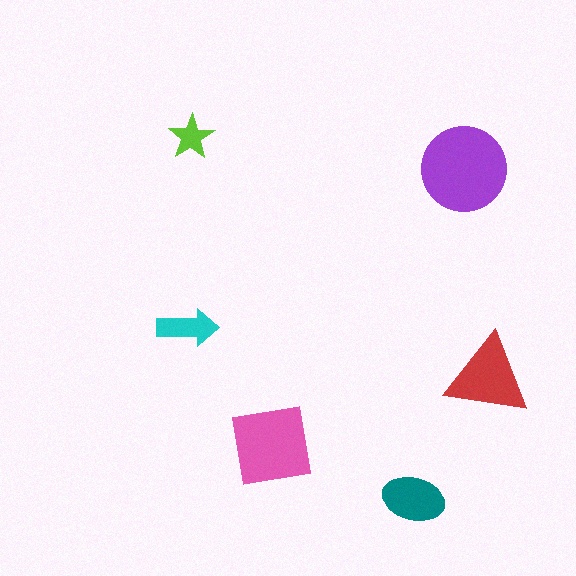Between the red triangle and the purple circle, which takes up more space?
The purple circle.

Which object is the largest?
The purple circle.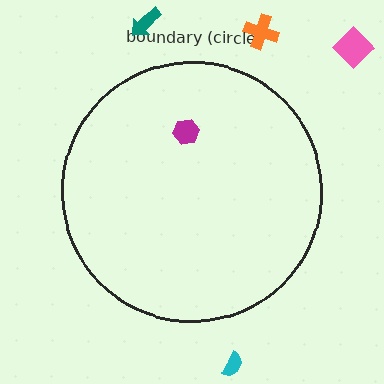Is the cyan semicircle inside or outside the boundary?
Outside.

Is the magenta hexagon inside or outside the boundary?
Inside.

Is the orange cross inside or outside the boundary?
Outside.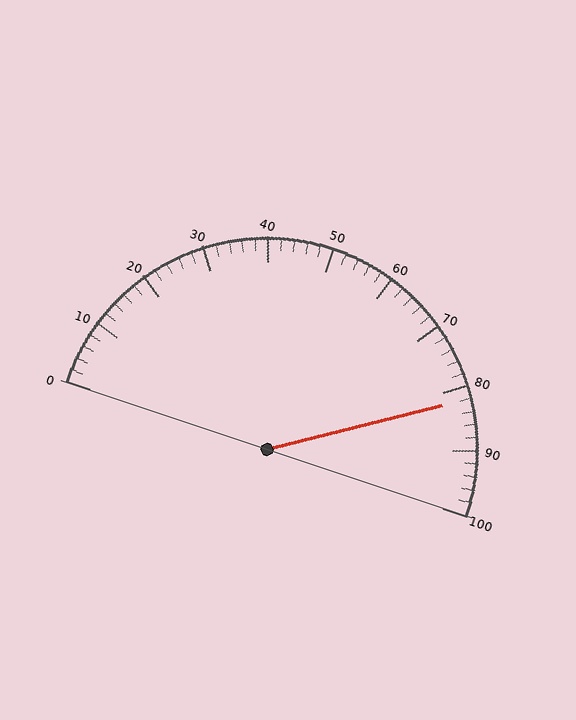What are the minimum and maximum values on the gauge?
The gauge ranges from 0 to 100.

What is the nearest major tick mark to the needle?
The nearest major tick mark is 80.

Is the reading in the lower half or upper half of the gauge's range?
The reading is in the upper half of the range (0 to 100).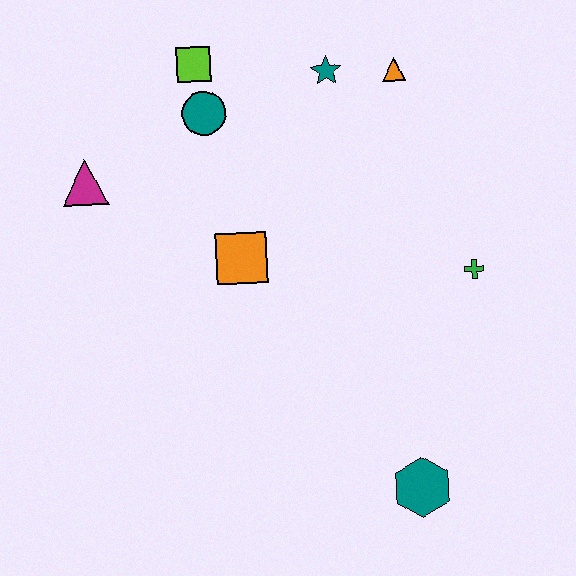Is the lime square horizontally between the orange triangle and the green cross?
No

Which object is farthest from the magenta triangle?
The teal hexagon is farthest from the magenta triangle.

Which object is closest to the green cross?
The orange triangle is closest to the green cross.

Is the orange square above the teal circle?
No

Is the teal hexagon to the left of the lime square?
No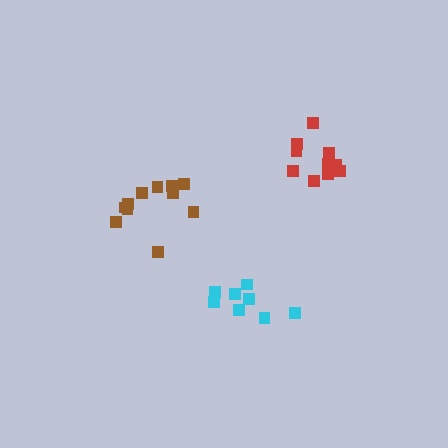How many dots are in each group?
Group 1: 8 dots, Group 2: 11 dots, Group 3: 10 dots (29 total).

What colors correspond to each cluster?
The clusters are colored: cyan, brown, red.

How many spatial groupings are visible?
There are 3 spatial groupings.